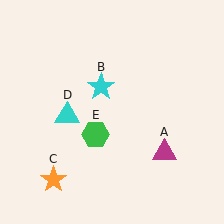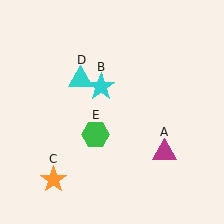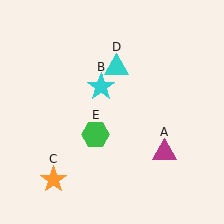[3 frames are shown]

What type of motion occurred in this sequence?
The cyan triangle (object D) rotated clockwise around the center of the scene.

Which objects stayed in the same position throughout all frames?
Magenta triangle (object A) and cyan star (object B) and orange star (object C) and green hexagon (object E) remained stationary.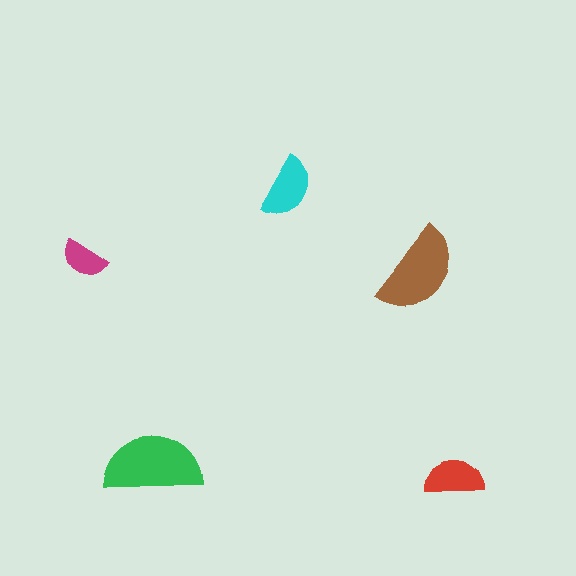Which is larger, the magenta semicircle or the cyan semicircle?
The cyan one.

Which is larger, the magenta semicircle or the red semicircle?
The red one.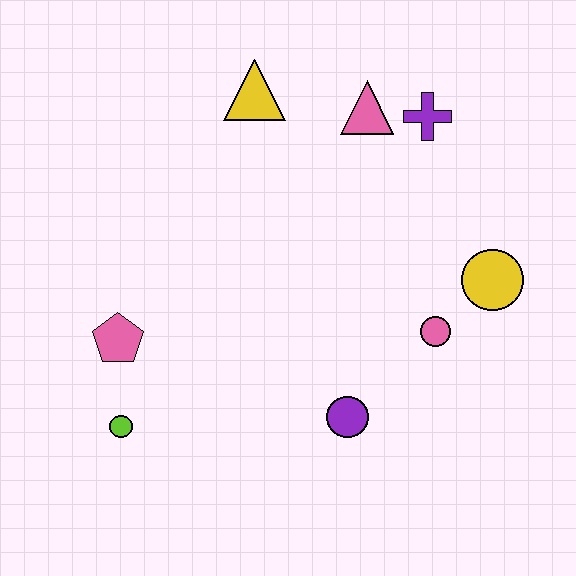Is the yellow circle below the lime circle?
No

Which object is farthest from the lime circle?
The purple cross is farthest from the lime circle.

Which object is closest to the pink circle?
The yellow circle is closest to the pink circle.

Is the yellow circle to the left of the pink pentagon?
No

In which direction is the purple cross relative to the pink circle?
The purple cross is above the pink circle.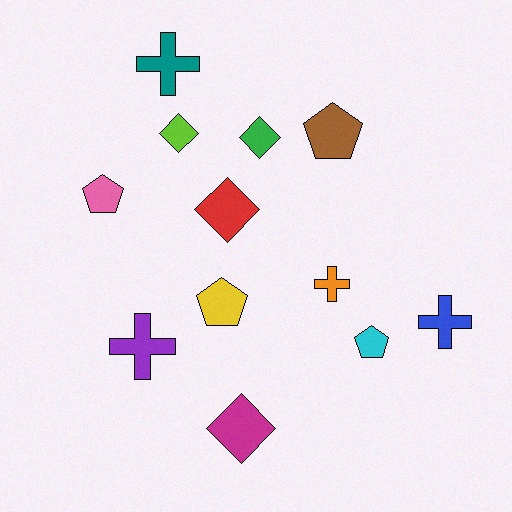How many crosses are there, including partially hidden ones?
There are 4 crosses.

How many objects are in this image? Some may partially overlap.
There are 12 objects.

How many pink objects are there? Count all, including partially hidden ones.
There is 1 pink object.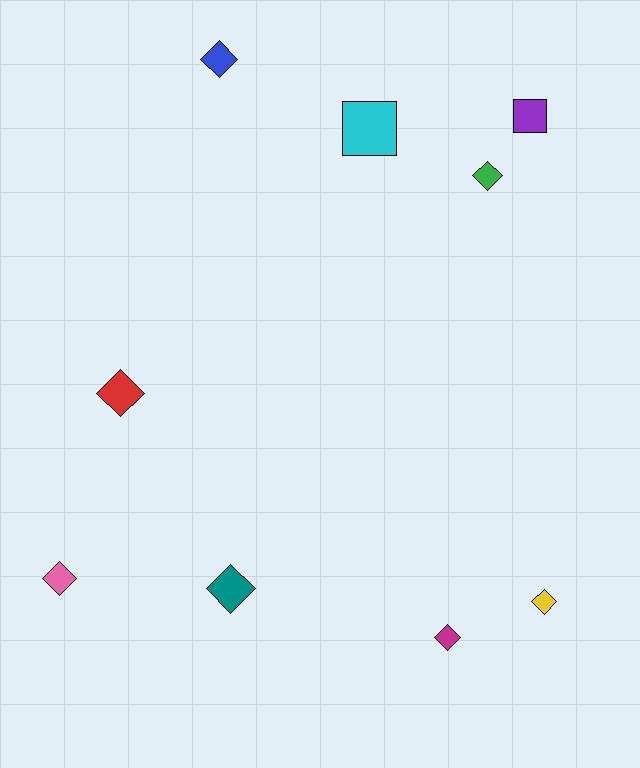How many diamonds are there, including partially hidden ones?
There are 7 diamonds.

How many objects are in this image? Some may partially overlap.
There are 9 objects.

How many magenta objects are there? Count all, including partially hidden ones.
There is 1 magenta object.